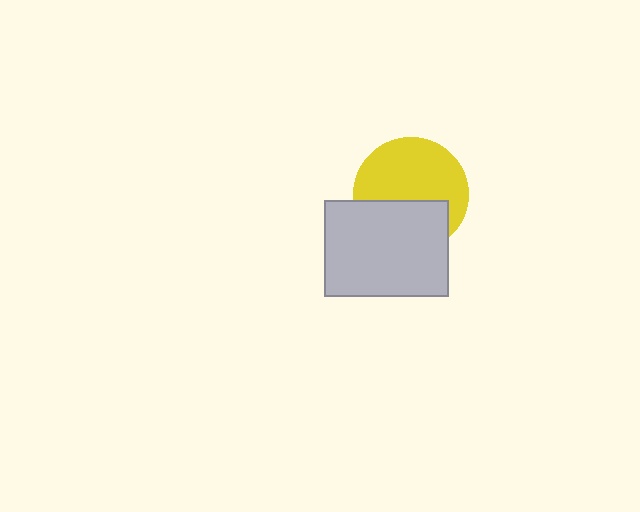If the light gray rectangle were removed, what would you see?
You would see the complete yellow circle.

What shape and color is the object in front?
The object in front is a light gray rectangle.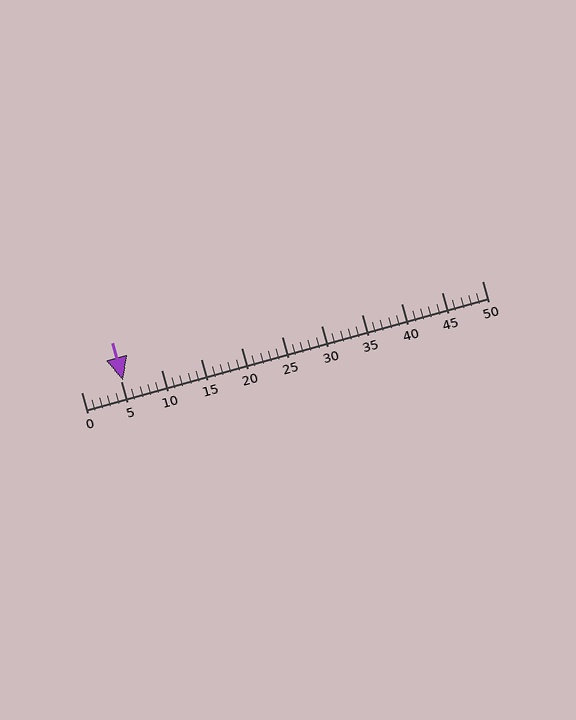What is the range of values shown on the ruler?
The ruler shows values from 0 to 50.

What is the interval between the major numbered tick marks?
The major tick marks are spaced 5 units apart.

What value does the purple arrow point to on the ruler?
The purple arrow points to approximately 5.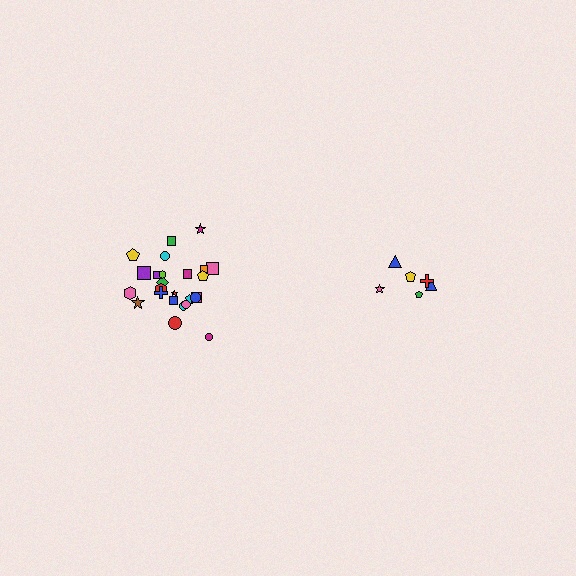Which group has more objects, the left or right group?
The left group.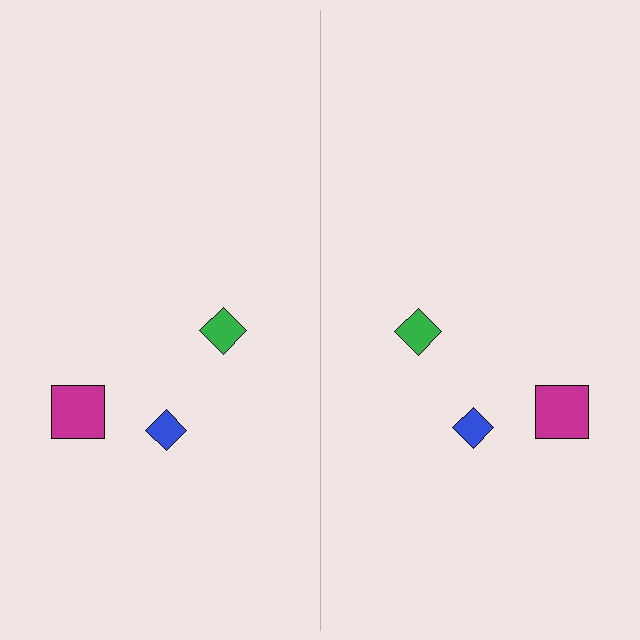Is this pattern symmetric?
Yes, this pattern has bilateral (reflection) symmetry.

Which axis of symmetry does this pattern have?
The pattern has a vertical axis of symmetry running through the center of the image.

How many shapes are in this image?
There are 6 shapes in this image.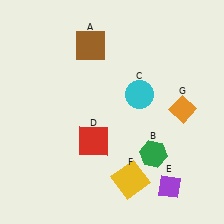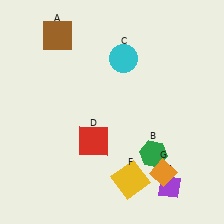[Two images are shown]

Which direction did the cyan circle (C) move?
The cyan circle (C) moved up.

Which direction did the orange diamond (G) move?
The orange diamond (G) moved down.